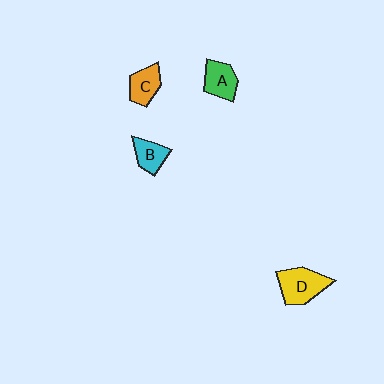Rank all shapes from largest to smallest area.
From largest to smallest: D (yellow), A (green), C (orange), B (cyan).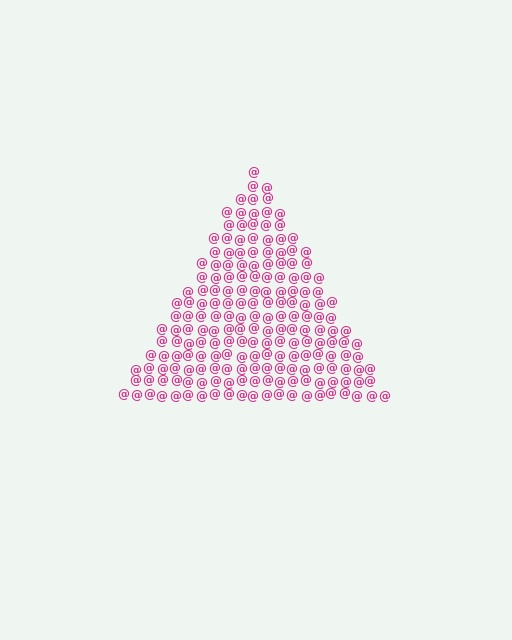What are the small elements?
The small elements are at signs.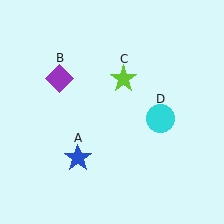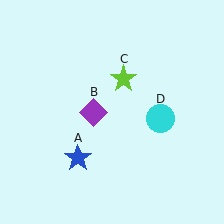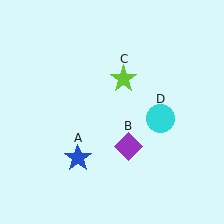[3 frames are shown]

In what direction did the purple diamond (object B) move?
The purple diamond (object B) moved down and to the right.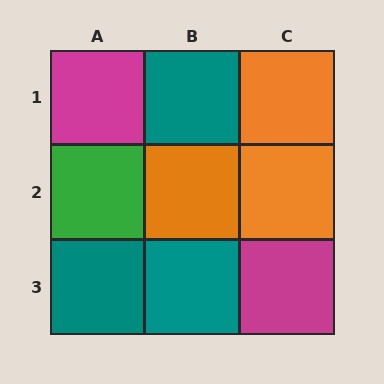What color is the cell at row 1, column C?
Orange.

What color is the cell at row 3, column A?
Teal.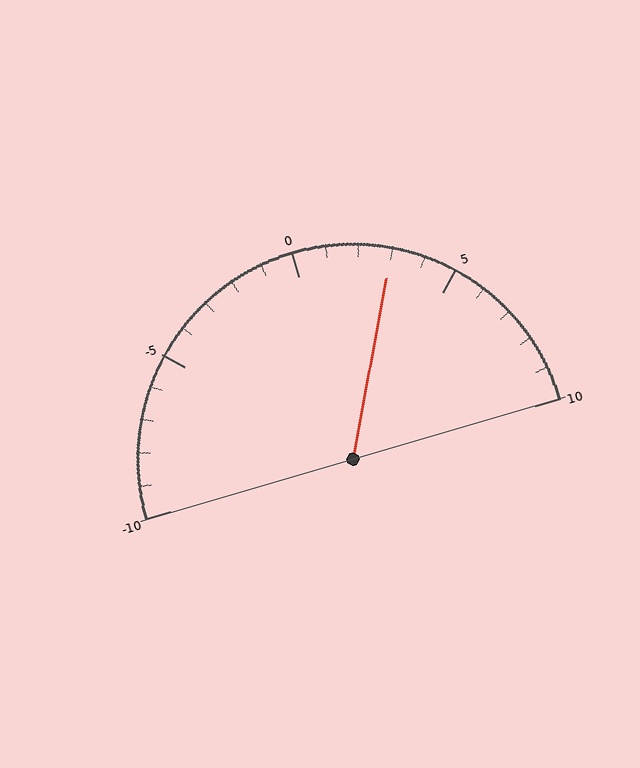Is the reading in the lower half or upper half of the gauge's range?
The reading is in the upper half of the range (-10 to 10).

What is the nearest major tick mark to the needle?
The nearest major tick mark is 5.